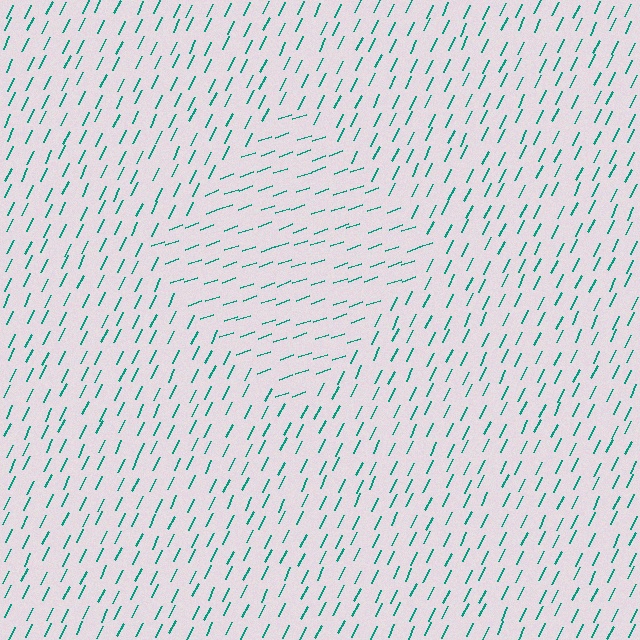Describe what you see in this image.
The image is filled with small teal line segments. A diamond region in the image has lines oriented differently from the surrounding lines, creating a visible texture boundary.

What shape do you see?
I see a diamond.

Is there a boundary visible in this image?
Yes, there is a texture boundary formed by a change in line orientation.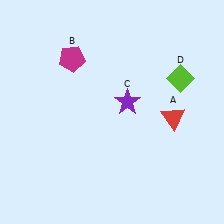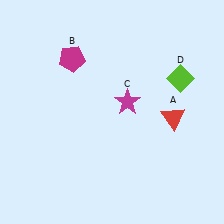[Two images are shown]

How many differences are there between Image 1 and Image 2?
There is 1 difference between the two images.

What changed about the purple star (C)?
In Image 1, C is purple. In Image 2, it changed to magenta.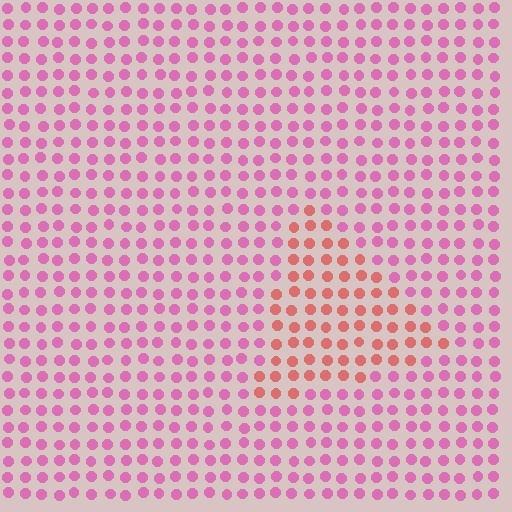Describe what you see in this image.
The image is filled with small pink elements in a uniform arrangement. A triangle-shaped region is visible where the elements are tinted to a slightly different hue, forming a subtle color boundary.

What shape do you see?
I see a triangle.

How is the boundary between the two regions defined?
The boundary is defined purely by a slight shift in hue (about 39 degrees). Spacing, size, and orientation are identical on both sides.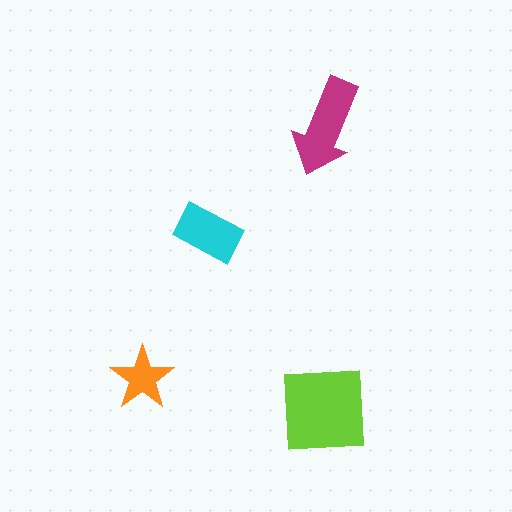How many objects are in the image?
There are 4 objects in the image.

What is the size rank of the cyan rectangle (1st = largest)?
3rd.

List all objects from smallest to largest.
The orange star, the cyan rectangle, the magenta arrow, the lime square.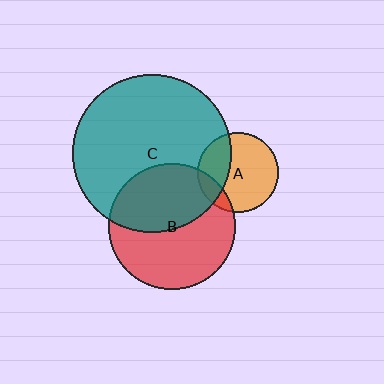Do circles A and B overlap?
Yes.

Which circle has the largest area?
Circle C (teal).